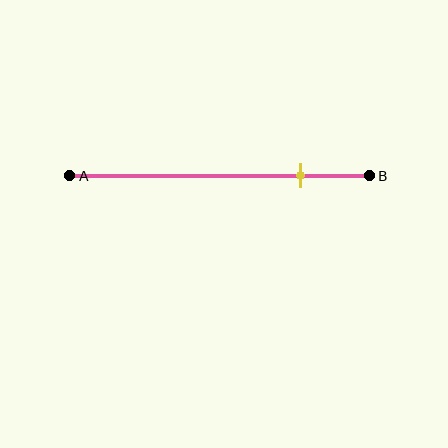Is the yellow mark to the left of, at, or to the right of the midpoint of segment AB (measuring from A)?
The yellow mark is to the right of the midpoint of segment AB.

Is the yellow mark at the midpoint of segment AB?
No, the mark is at about 75% from A, not at the 50% midpoint.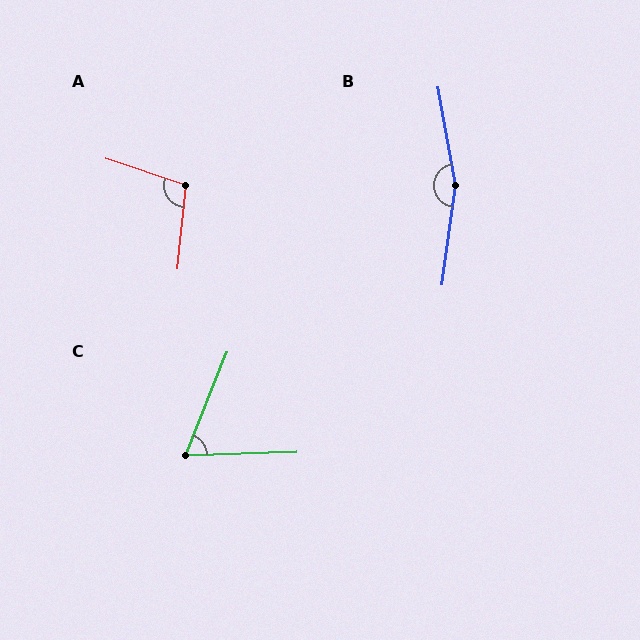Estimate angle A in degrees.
Approximately 103 degrees.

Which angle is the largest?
B, at approximately 162 degrees.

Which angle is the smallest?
C, at approximately 66 degrees.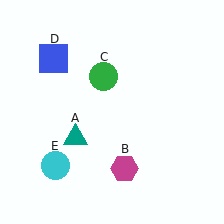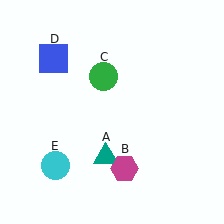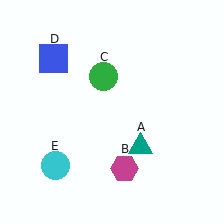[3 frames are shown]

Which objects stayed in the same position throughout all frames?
Magenta hexagon (object B) and green circle (object C) and blue square (object D) and cyan circle (object E) remained stationary.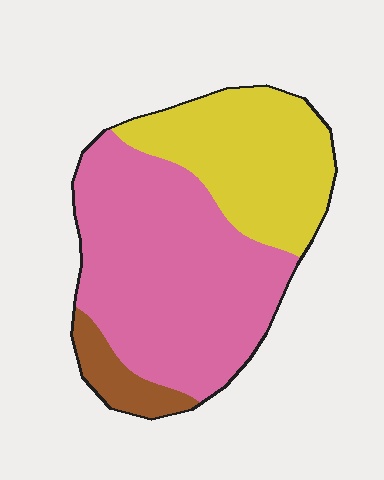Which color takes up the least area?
Brown, at roughly 10%.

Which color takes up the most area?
Pink, at roughly 60%.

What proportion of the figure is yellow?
Yellow covers 34% of the figure.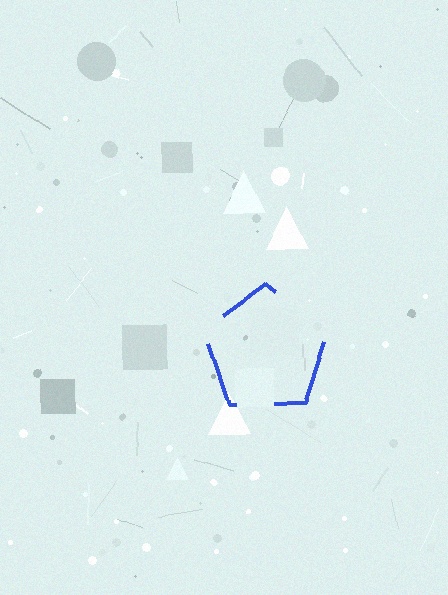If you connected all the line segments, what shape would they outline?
They would outline a pentagon.